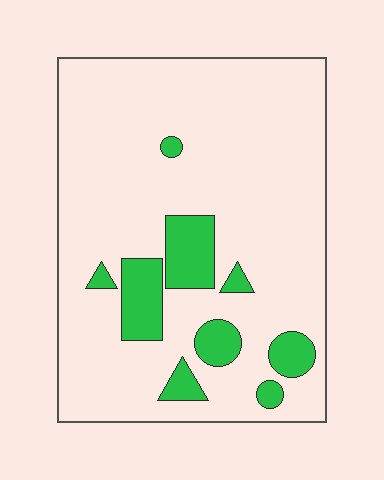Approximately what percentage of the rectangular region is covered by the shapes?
Approximately 15%.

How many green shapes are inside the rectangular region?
9.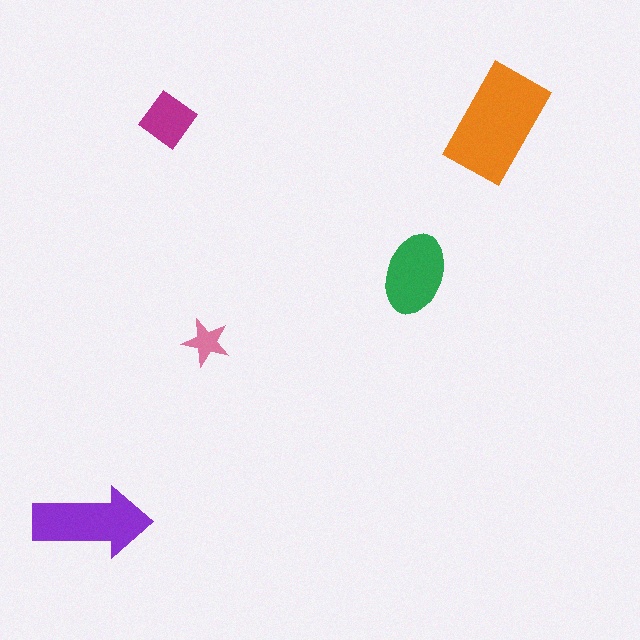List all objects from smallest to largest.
The pink star, the magenta diamond, the green ellipse, the purple arrow, the orange rectangle.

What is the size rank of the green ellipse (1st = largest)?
3rd.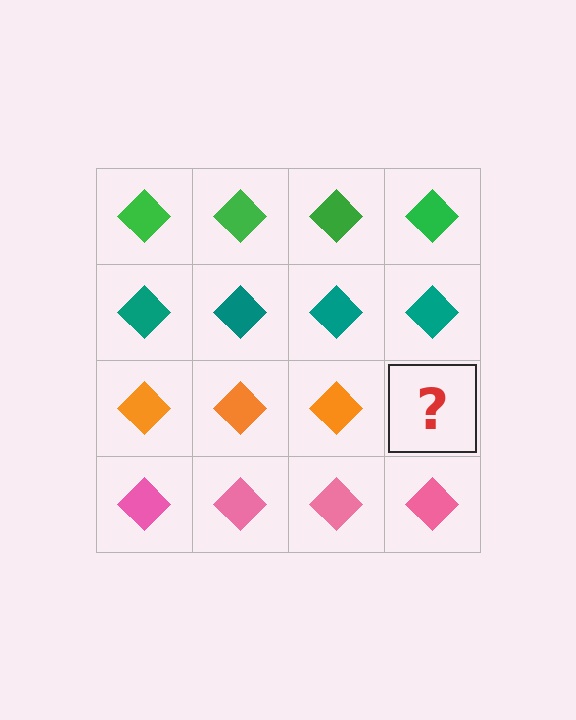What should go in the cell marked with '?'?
The missing cell should contain an orange diamond.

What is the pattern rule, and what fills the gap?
The rule is that each row has a consistent color. The gap should be filled with an orange diamond.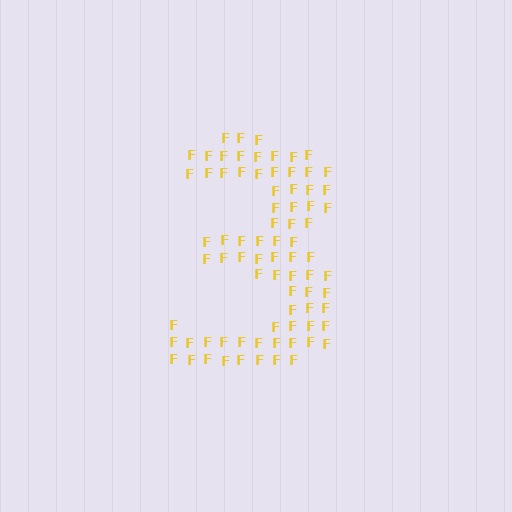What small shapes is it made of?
It is made of small letter F's.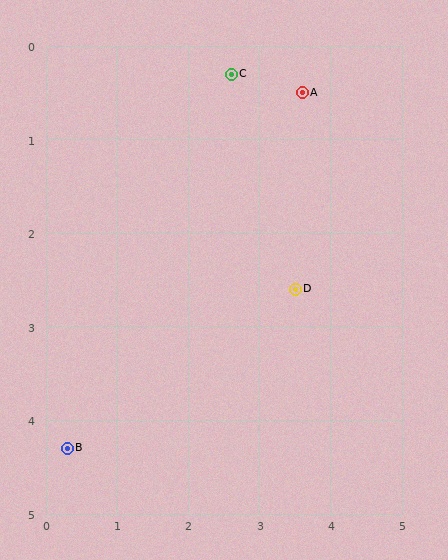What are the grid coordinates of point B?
Point B is at approximately (0.3, 4.3).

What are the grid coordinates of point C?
Point C is at approximately (2.6, 0.3).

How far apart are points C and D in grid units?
Points C and D are about 2.5 grid units apart.